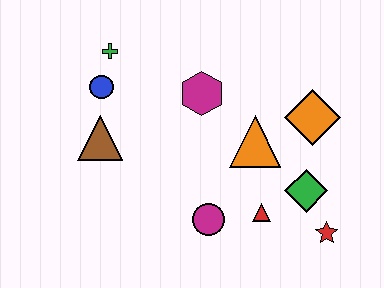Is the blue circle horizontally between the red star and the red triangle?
No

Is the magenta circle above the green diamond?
No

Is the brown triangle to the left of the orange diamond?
Yes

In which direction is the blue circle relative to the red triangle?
The blue circle is to the left of the red triangle.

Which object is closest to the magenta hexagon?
The orange triangle is closest to the magenta hexagon.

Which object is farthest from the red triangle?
The green cross is farthest from the red triangle.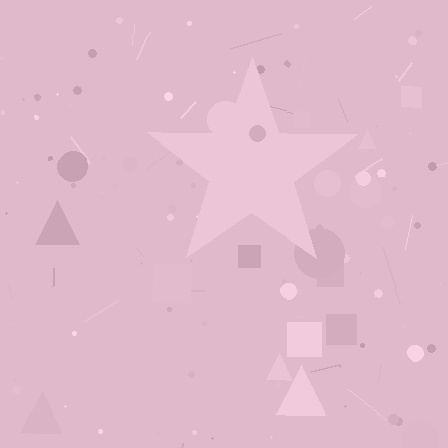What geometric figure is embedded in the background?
A star is embedded in the background.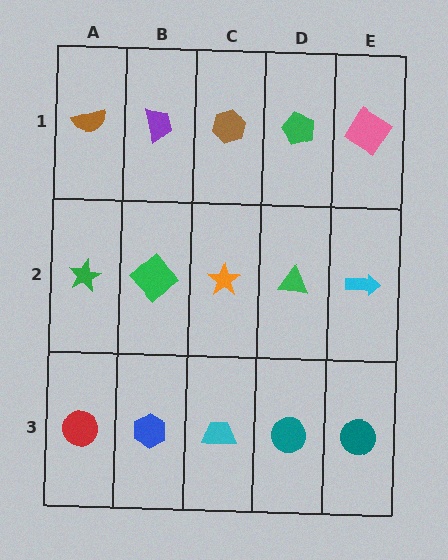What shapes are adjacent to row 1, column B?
A green diamond (row 2, column B), a brown semicircle (row 1, column A), a brown hexagon (row 1, column C).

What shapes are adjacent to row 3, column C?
An orange star (row 2, column C), a blue hexagon (row 3, column B), a teal circle (row 3, column D).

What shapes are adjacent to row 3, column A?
A green star (row 2, column A), a blue hexagon (row 3, column B).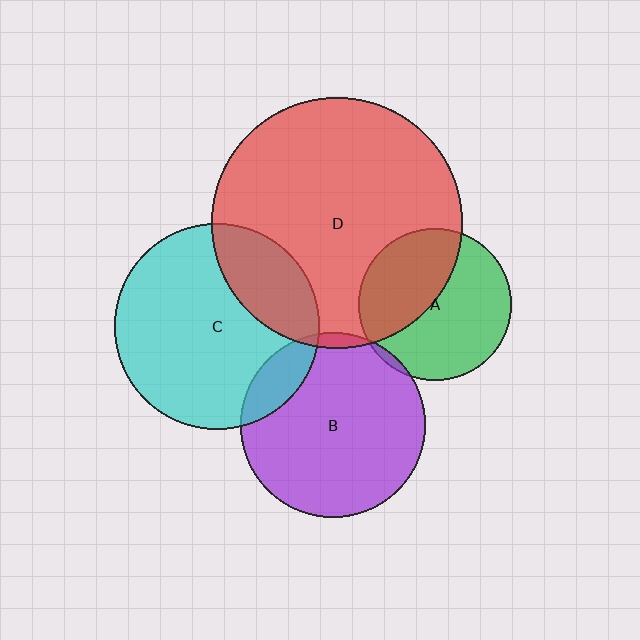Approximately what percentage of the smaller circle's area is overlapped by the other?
Approximately 15%.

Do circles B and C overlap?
Yes.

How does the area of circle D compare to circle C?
Approximately 1.5 times.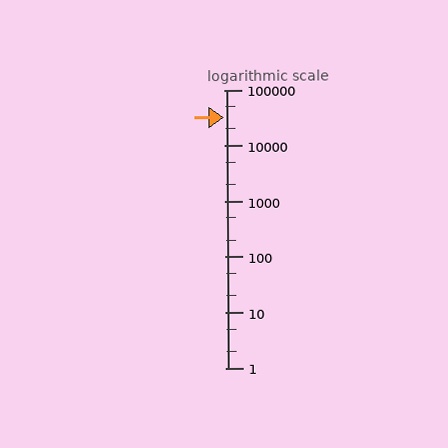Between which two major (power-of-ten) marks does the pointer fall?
The pointer is between 10000 and 100000.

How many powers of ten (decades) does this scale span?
The scale spans 5 decades, from 1 to 100000.